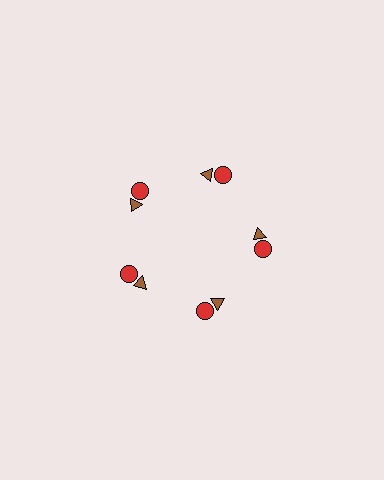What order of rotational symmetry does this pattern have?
This pattern has 5-fold rotational symmetry.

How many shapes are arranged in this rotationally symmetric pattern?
There are 10 shapes, arranged in 5 groups of 2.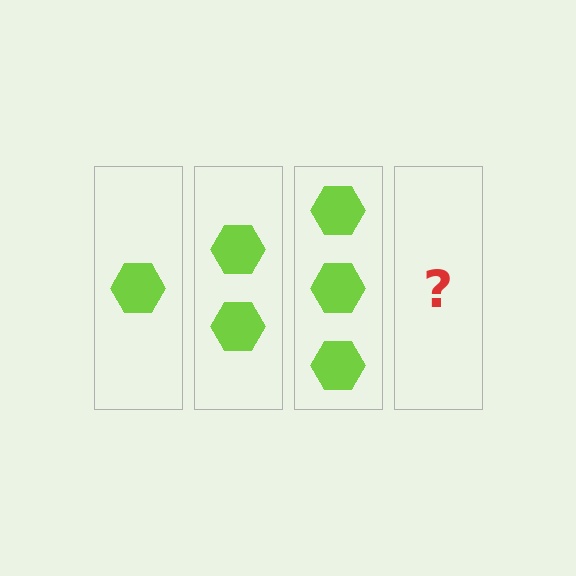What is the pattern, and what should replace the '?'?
The pattern is that each step adds one more hexagon. The '?' should be 4 hexagons.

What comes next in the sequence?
The next element should be 4 hexagons.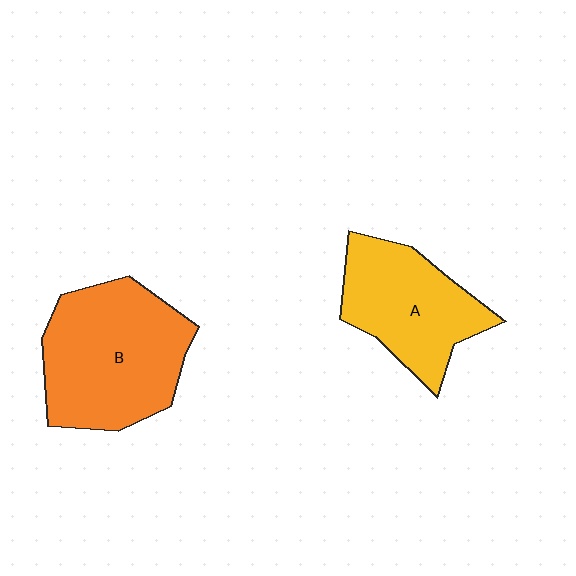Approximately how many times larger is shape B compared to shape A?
Approximately 1.3 times.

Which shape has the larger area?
Shape B (orange).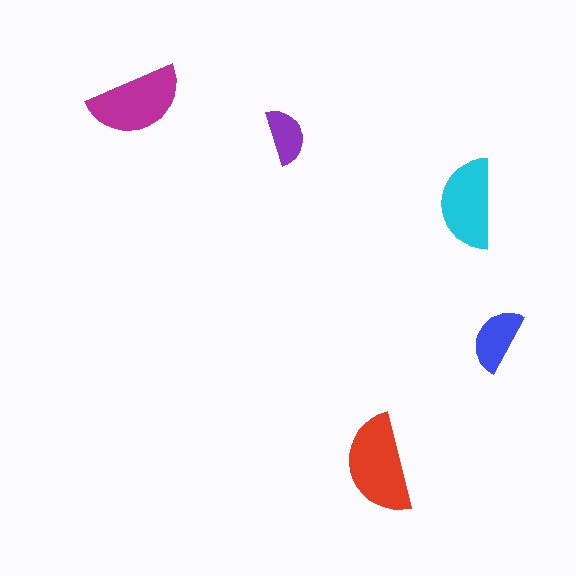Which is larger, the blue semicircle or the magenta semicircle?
The magenta one.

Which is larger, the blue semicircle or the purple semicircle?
The blue one.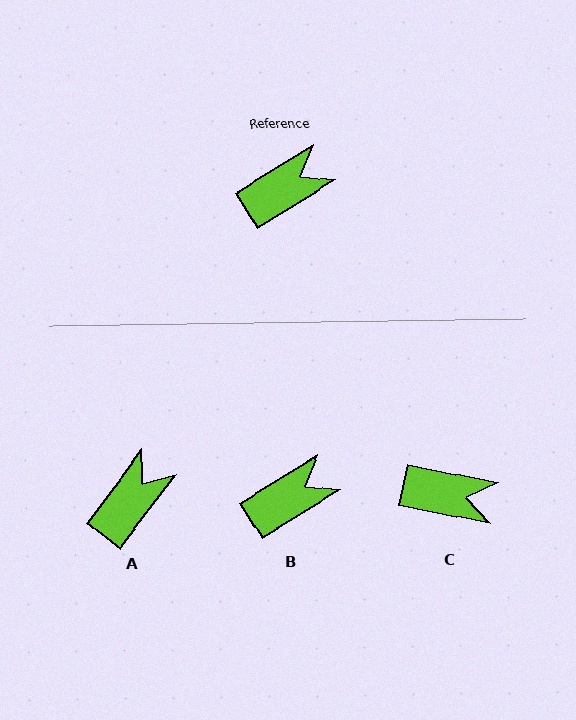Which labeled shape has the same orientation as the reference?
B.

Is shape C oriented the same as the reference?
No, it is off by about 43 degrees.